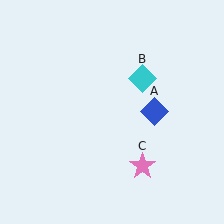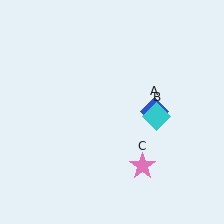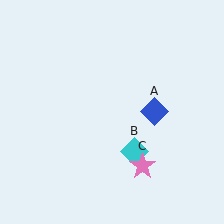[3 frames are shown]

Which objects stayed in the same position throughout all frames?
Blue diamond (object A) and pink star (object C) remained stationary.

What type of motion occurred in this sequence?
The cyan diamond (object B) rotated clockwise around the center of the scene.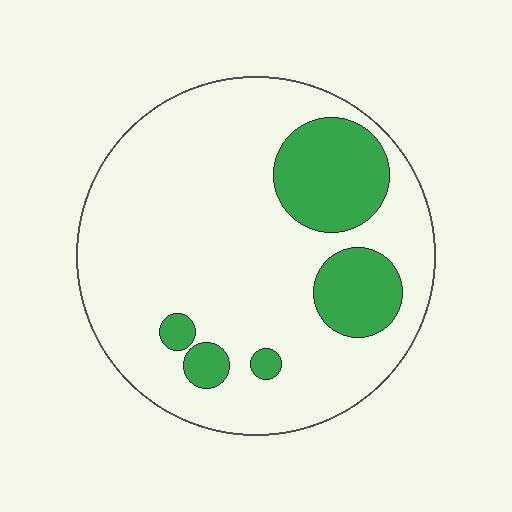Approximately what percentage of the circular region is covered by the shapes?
Approximately 20%.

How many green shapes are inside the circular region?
5.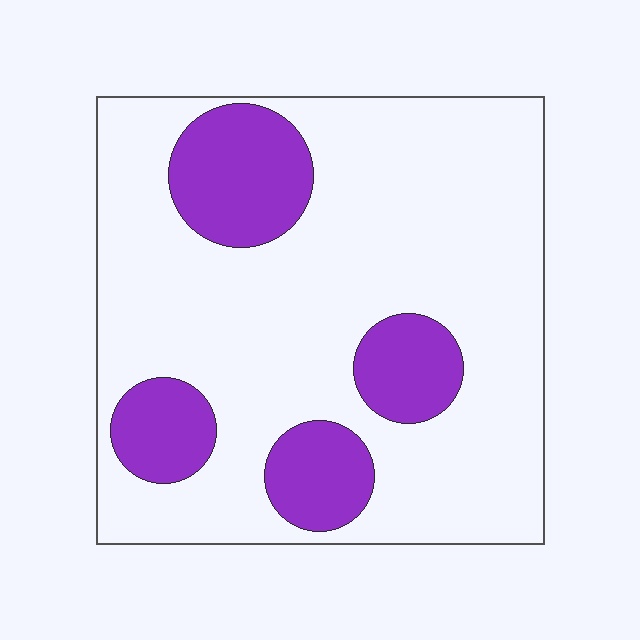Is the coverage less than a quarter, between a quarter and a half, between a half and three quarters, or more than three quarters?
Less than a quarter.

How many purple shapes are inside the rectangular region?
4.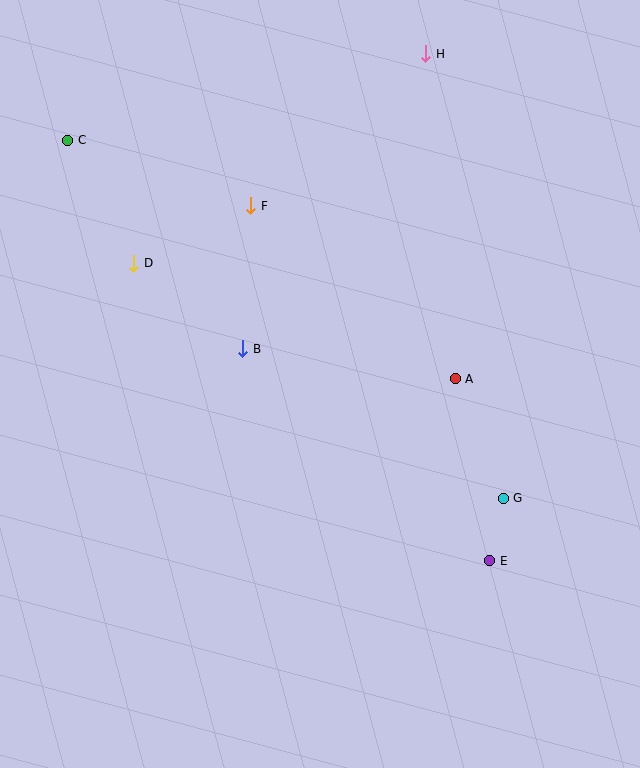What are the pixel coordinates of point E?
Point E is at (490, 561).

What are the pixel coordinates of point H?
Point H is at (426, 54).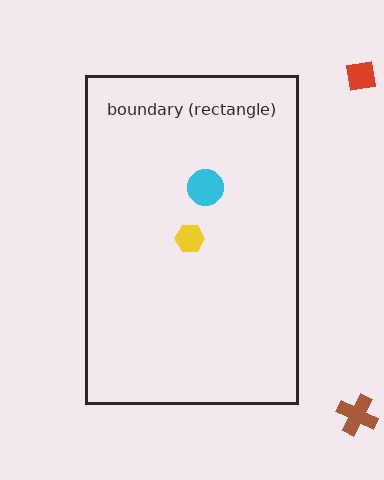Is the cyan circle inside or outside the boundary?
Inside.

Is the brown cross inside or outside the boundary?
Outside.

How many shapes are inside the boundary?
2 inside, 2 outside.